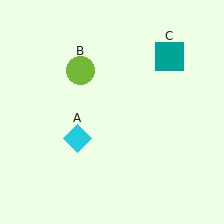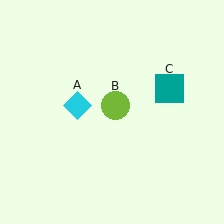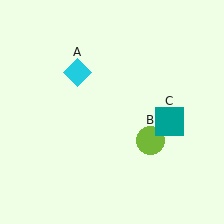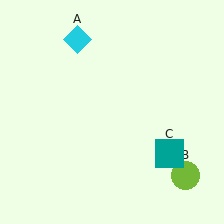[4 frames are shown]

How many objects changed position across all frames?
3 objects changed position: cyan diamond (object A), lime circle (object B), teal square (object C).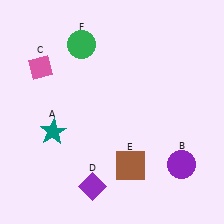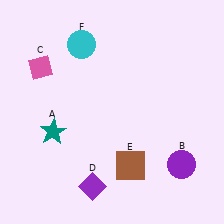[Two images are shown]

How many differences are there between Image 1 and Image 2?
There is 1 difference between the two images.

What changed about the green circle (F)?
In Image 1, F is green. In Image 2, it changed to cyan.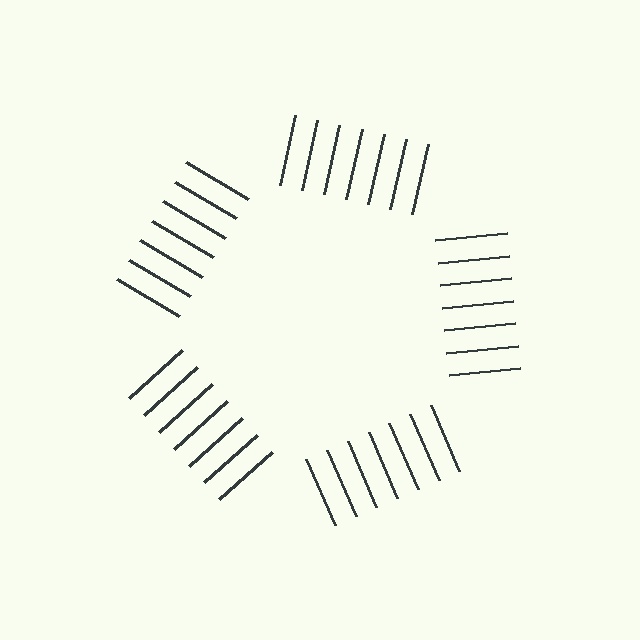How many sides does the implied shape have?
5 sides — the line-ends trace a pentagon.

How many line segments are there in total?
35 — 7 along each of the 5 edges.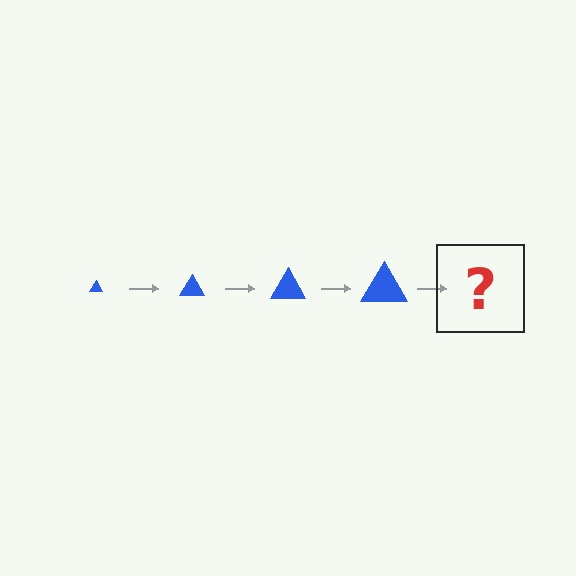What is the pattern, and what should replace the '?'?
The pattern is that the triangle gets progressively larger each step. The '?' should be a blue triangle, larger than the previous one.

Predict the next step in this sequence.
The next step is a blue triangle, larger than the previous one.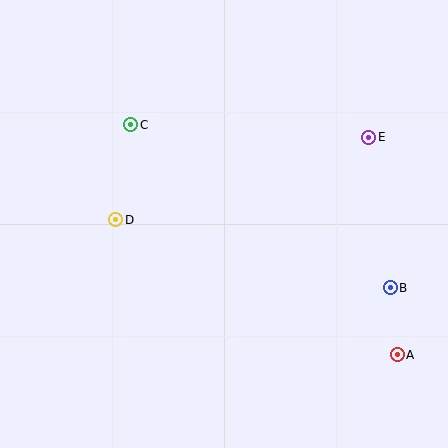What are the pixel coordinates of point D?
Point D is at (116, 220).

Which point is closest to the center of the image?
Point D at (116, 220) is closest to the center.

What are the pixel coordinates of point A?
Point A is at (397, 355).